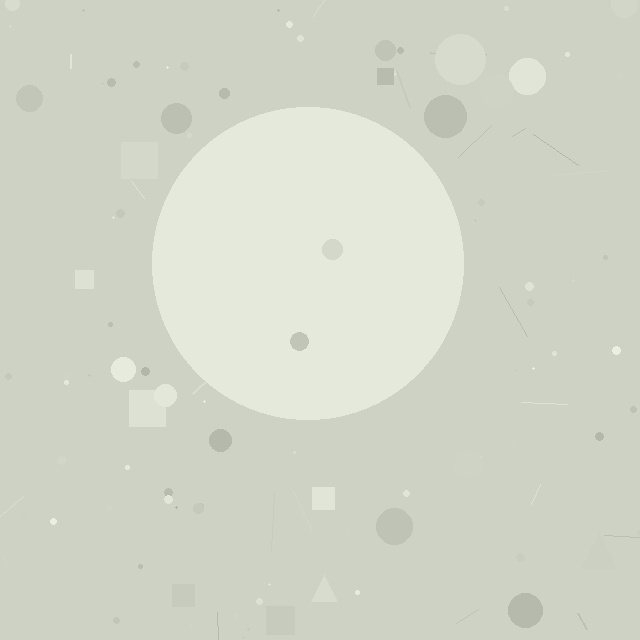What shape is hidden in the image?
A circle is hidden in the image.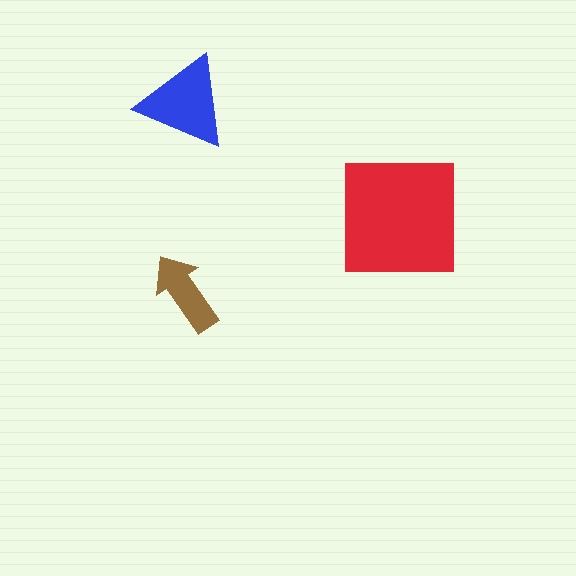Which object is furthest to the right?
The red square is rightmost.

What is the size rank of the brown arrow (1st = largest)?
3rd.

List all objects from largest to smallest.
The red square, the blue triangle, the brown arrow.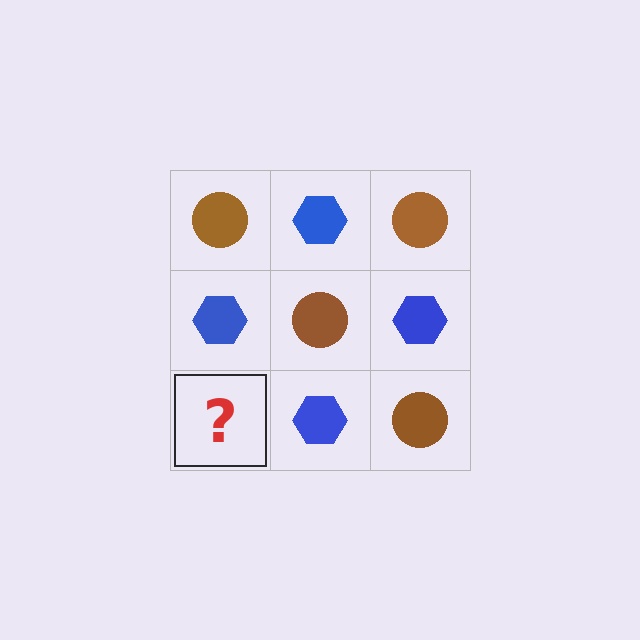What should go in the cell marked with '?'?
The missing cell should contain a brown circle.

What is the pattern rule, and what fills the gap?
The rule is that it alternates brown circle and blue hexagon in a checkerboard pattern. The gap should be filled with a brown circle.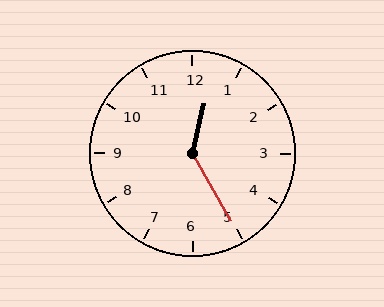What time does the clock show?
12:25.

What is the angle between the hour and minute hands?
Approximately 138 degrees.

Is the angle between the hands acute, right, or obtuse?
It is obtuse.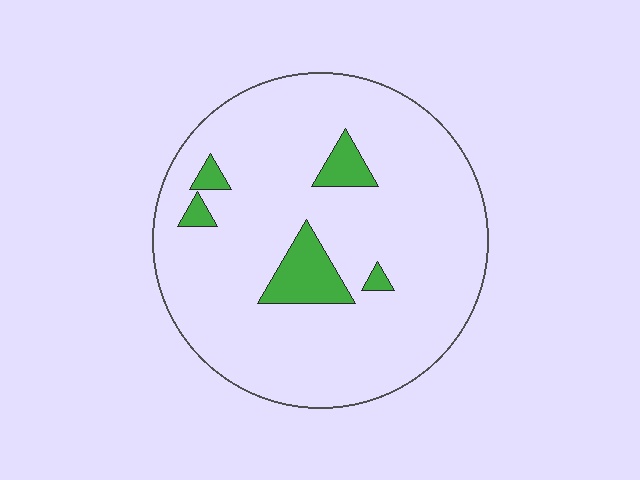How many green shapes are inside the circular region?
5.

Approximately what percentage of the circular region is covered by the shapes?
Approximately 10%.